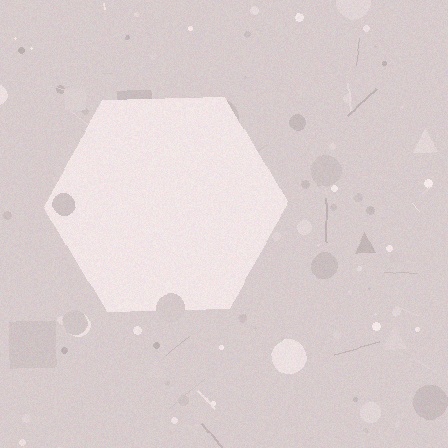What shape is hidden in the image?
A hexagon is hidden in the image.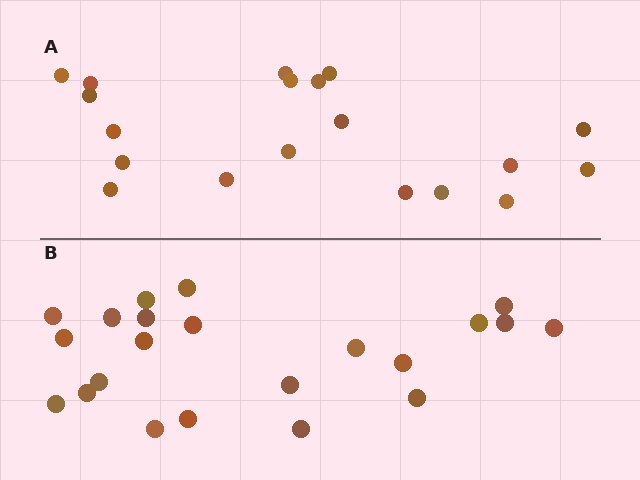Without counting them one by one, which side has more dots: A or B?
Region B (the bottom region) has more dots.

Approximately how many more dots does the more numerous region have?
Region B has just a few more — roughly 2 or 3 more dots than region A.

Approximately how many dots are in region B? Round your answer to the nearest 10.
About 20 dots. (The exact count is 22, which rounds to 20.)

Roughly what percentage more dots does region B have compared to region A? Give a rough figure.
About 15% more.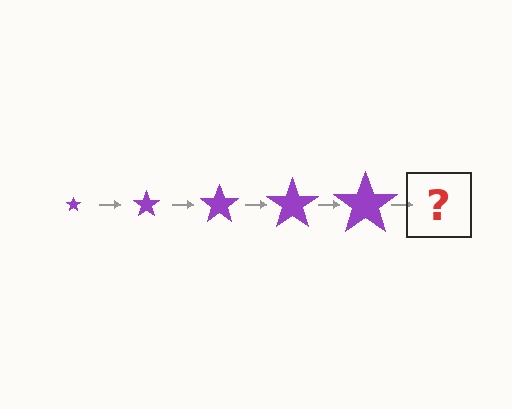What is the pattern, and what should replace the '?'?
The pattern is that the star gets progressively larger each step. The '?' should be a purple star, larger than the previous one.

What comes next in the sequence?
The next element should be a purple star, larger than the previous one.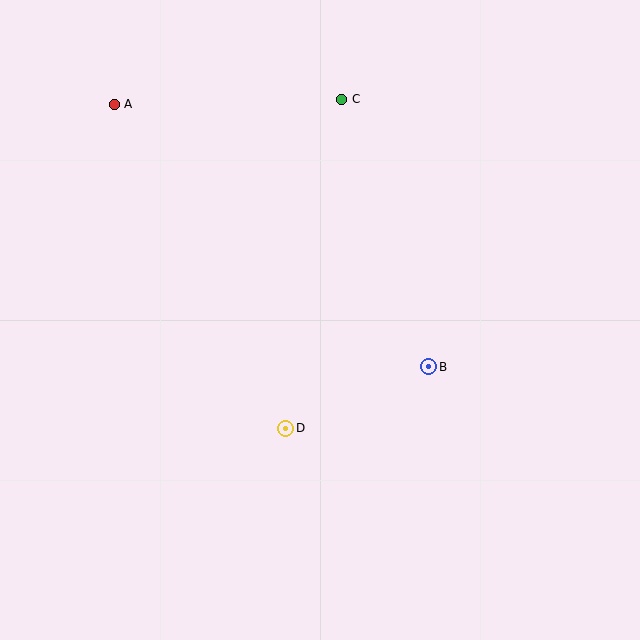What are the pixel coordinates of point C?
Point C is at (342, 99).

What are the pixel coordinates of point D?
Point D is at (286, 428).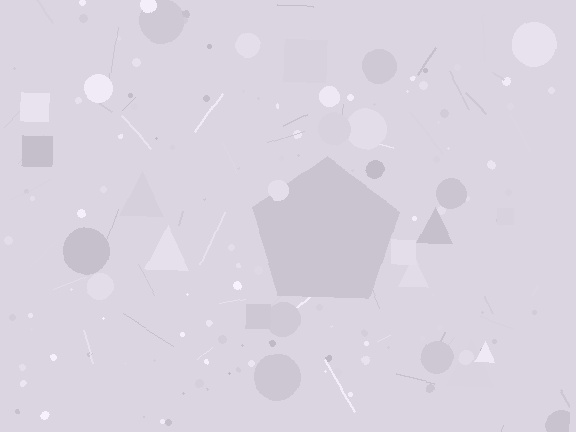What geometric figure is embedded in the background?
A pentagon is embedded in the background.